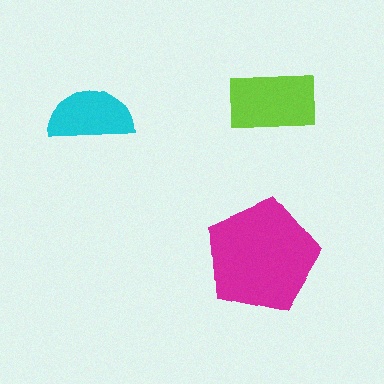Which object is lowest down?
The magenta pentagon is bottommost.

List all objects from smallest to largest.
The cyan semicircle, the lime rectangle, the magenta pentagon.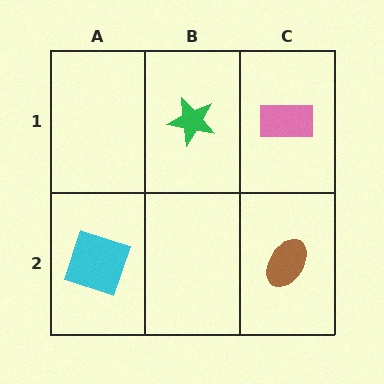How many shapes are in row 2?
2 shapes.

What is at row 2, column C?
A brown ellipse.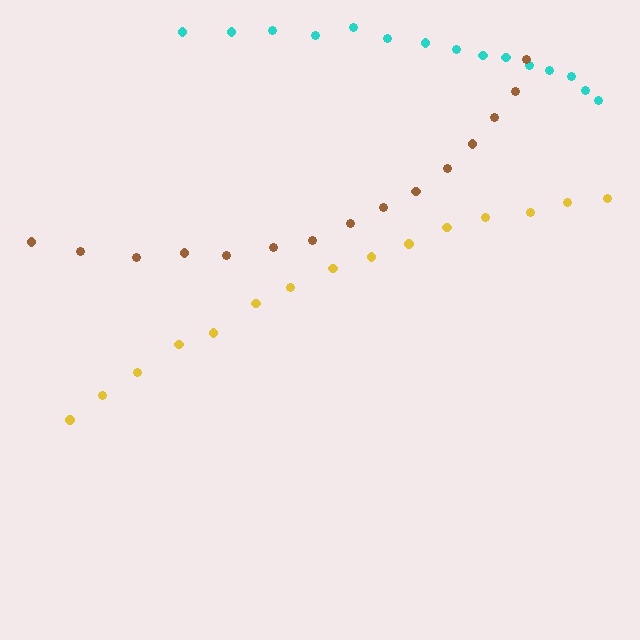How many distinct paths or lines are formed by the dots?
There are 3 distinct paths.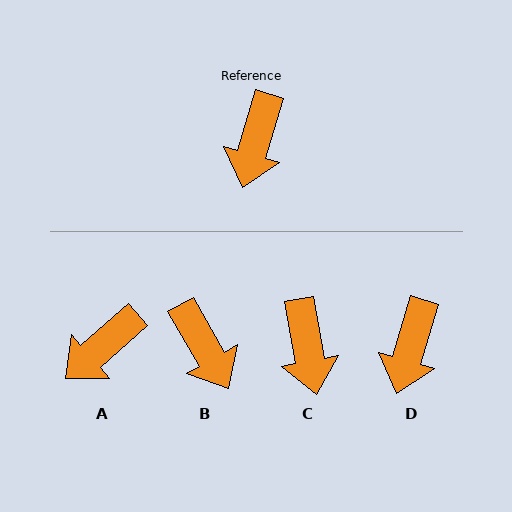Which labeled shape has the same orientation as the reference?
D.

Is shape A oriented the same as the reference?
No, it is off by about 32 degrees.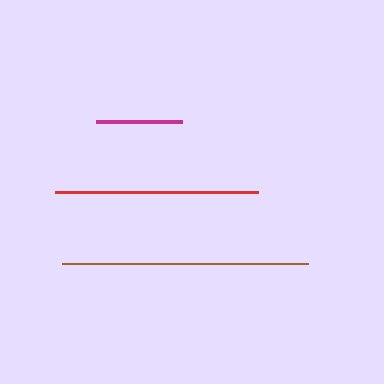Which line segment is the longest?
The brown line is the longest at approximately 246 pixels.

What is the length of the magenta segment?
The magenta segment is approximately 86 pixels long.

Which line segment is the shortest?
The magenta line is the shortest at approximately 86 pixels.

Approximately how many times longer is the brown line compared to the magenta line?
The brown line is approximately 2.9 times the length of the magenta line.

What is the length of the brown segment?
The brown segment is approximately 246 pixels long.